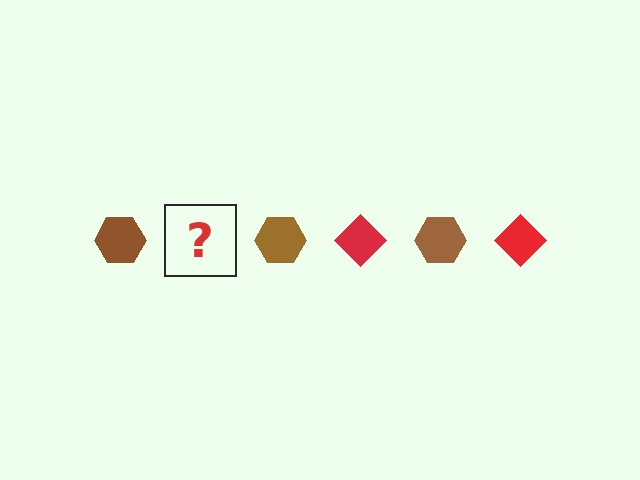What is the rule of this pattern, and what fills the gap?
The rule is that the pattern alternates between brown hexagon and red diamond. The gap should be filled with a red diamond.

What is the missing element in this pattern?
The missing element is a red diamond.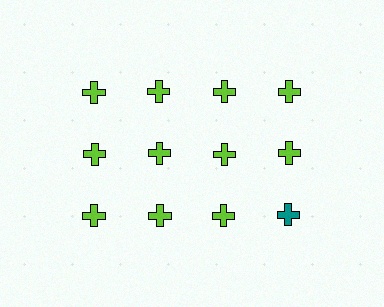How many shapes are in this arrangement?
There are 12 shapes arranged in a grid pattern.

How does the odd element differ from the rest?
It has a different color: teal instead of lime.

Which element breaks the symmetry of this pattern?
The teal cross in the third row, second from right column breaks the symmetry. All other shapes are lime crosses.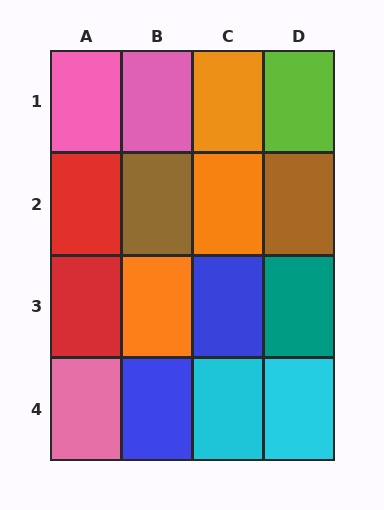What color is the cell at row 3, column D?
Teal.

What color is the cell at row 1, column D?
Lime.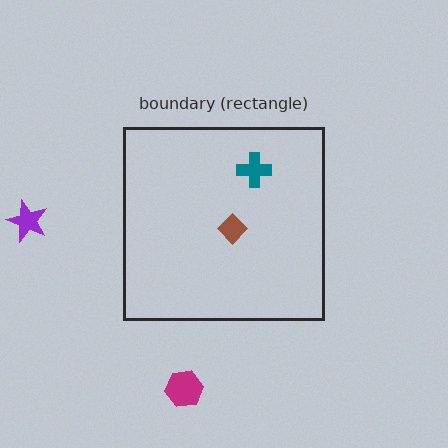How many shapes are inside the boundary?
2 inside, 2 outside.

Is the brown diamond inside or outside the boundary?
Inside.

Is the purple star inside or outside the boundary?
Outside.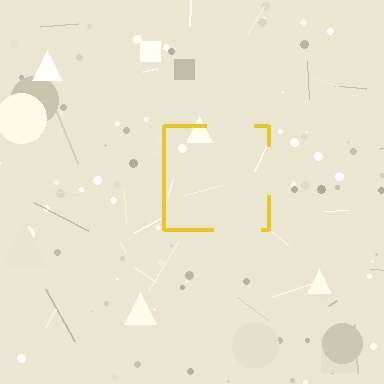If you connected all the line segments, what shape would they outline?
They would outline a square.